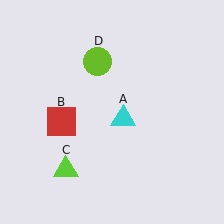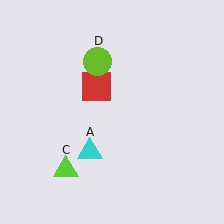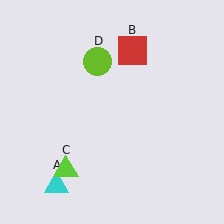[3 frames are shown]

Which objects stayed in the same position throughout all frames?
Lime triangle (object C) and lime circle (object D) remained stationary.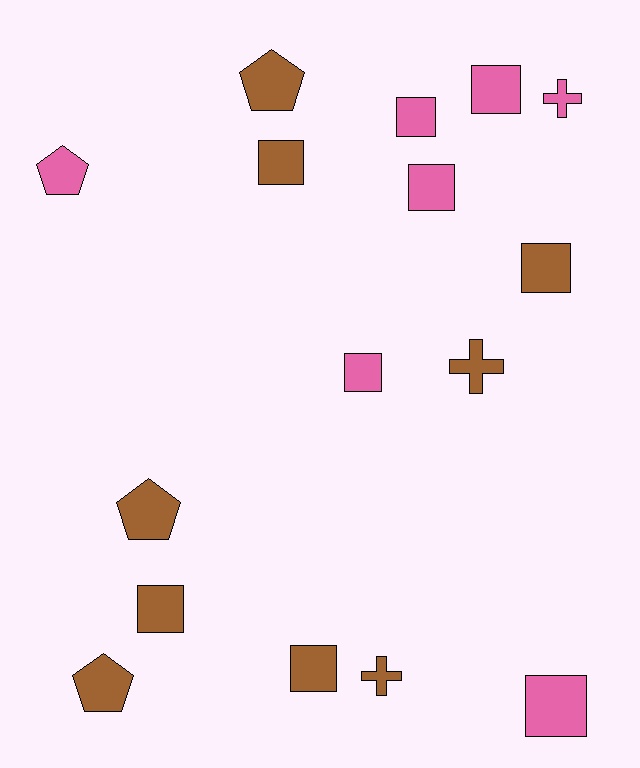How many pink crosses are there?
There is 1 pink cross.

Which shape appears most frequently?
Square, with 9 objects.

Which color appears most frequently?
Brown, with 9 objects.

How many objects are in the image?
There are 16 objects.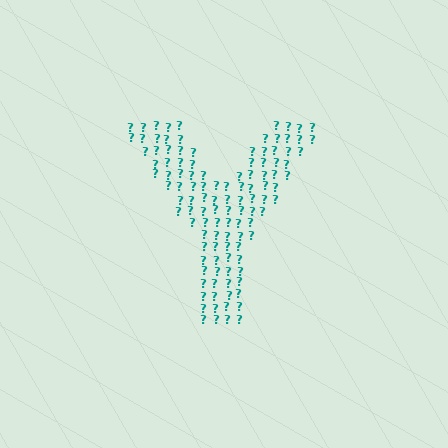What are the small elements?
The small elements are question marks.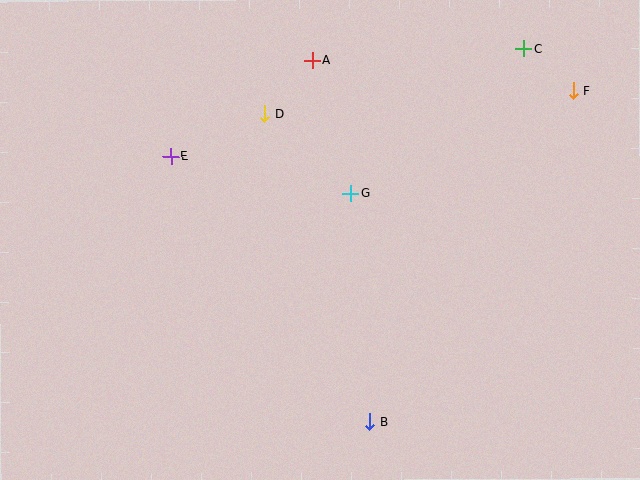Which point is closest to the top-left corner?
Point E is closest to the top-left corner.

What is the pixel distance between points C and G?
The distance between C and G is 225 pixels.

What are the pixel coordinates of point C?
Point C is at (523, 48).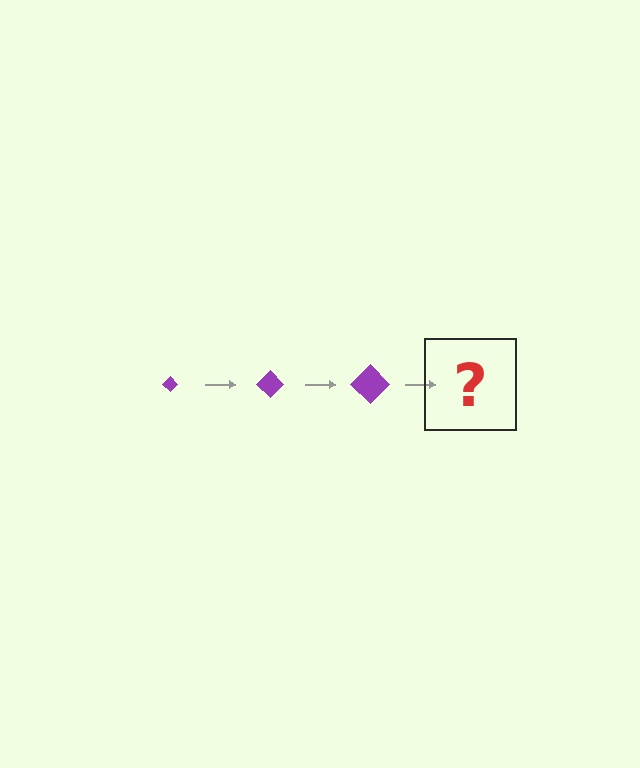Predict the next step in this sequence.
The next step is a purple diamond, larger than the previous one.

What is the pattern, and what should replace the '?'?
The pattern is that the diamond gets progressively larger each step. The '?' should be a purple diamond, larger than the previous one.